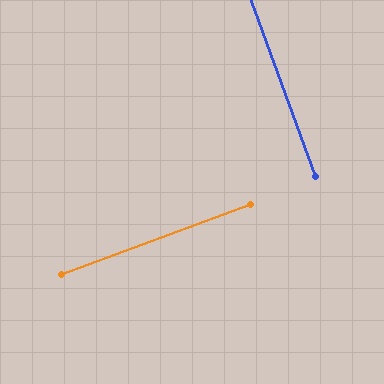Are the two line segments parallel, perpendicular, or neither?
Perpendicular — they meet at approximately 90°.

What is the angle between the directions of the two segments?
Approximately 90 degrees.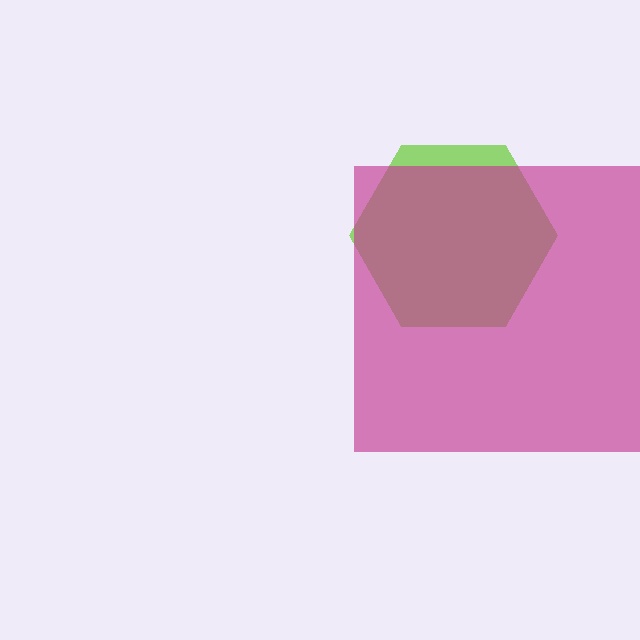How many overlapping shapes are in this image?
There are 2 overlapping shapes in the image.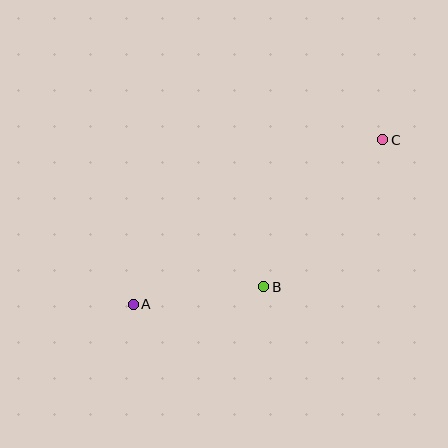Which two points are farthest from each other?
Points A and C are farthest from each other.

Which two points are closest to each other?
Points A and B are closest to each other.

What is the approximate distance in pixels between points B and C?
The distance between B and C is approximately 189 pixels.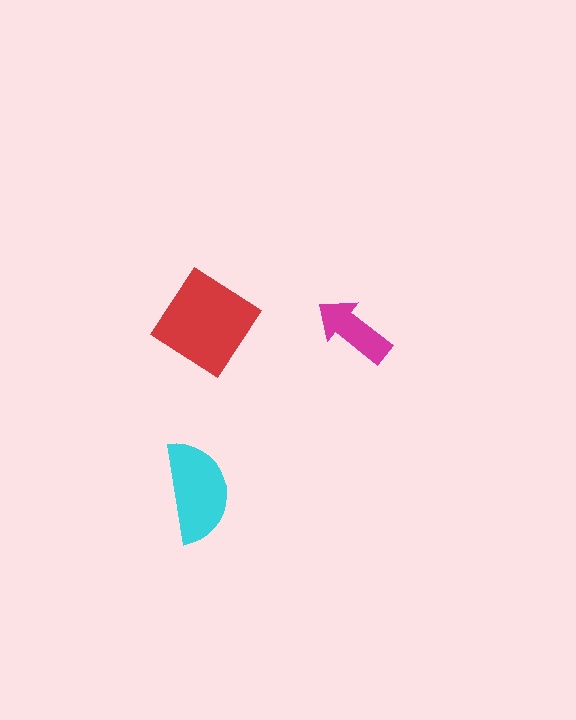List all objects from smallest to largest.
The magenta arrow, the cyan semicircle, the red diamond.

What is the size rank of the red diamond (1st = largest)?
1st.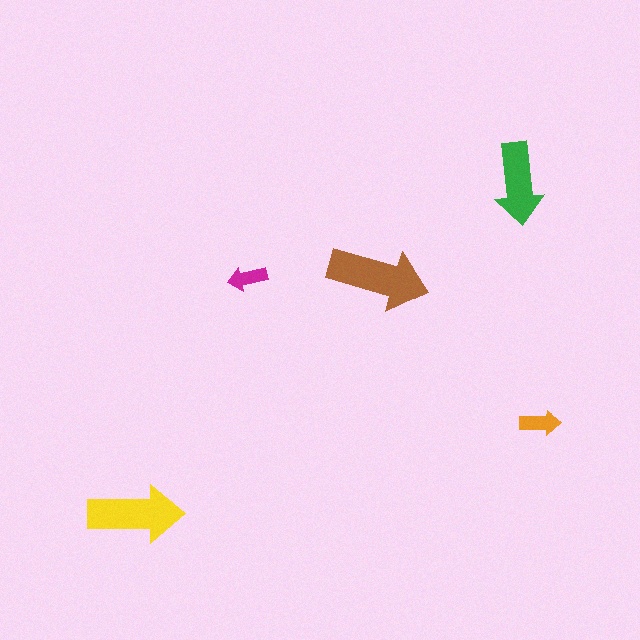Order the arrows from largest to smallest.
the brown one, the yellow one, the green one, the orange one, the magenta one.